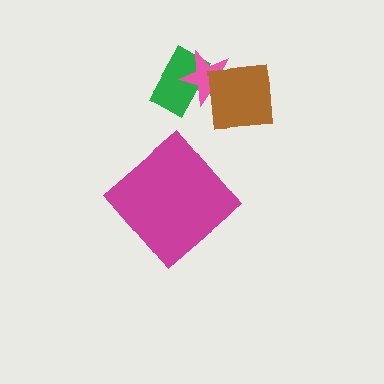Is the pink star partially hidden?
Yes, it is partially covered by another shape.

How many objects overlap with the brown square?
2 objects overlap with the brown square.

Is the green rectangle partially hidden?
Yes, it is partially covered by another shape.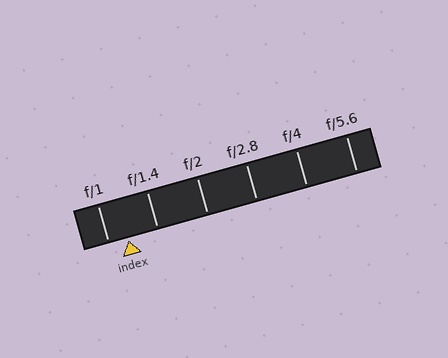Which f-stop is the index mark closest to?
The index mark is closest to f/1.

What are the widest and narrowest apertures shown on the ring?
The widest aperture shown is f/1 and the narrowest is f/5.6.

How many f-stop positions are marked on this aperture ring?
There are 6 f-stop positions marked.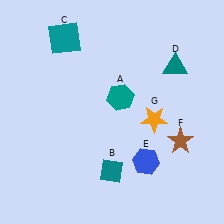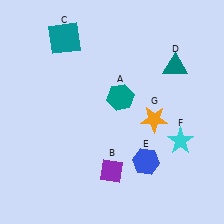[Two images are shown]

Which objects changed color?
B changed from teal to purple. F changed from brown to cyan.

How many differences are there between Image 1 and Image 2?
There are 2 differences between the two images.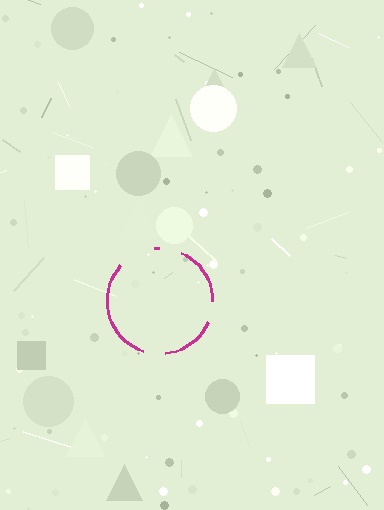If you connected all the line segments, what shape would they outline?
They would outline a circle.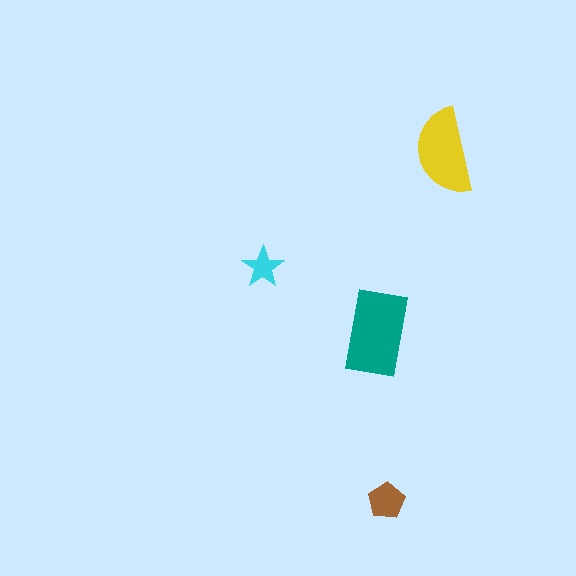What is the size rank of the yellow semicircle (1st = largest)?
2nd.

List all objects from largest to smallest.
The teal rectangle, the yellow semicircle, the brown pentagon, the cyan star.